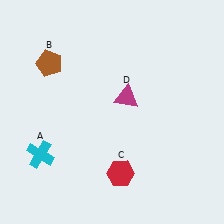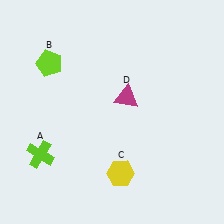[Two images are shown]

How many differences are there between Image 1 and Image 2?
There are 3 differences between the two images.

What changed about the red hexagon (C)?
In Image 1, C is red. In Image 2, it changed to yellow.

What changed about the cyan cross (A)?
In Image 1, A is cyan. In Image 2, it changed to lime.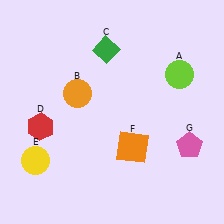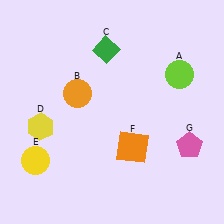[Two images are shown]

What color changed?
The hexagon (D) changed from red in Image 1 to yellow in Image 2.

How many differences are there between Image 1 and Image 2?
There is 1 difference between the two images.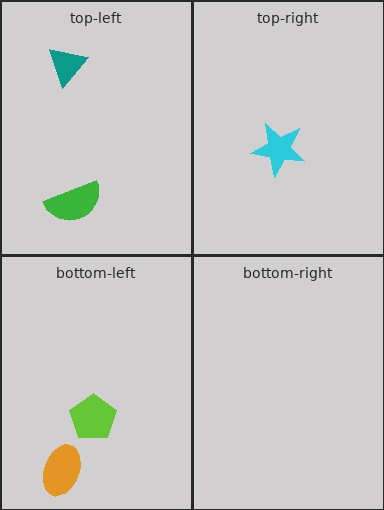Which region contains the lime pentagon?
The bottom-left region.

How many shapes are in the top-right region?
1.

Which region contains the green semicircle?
The top-left region.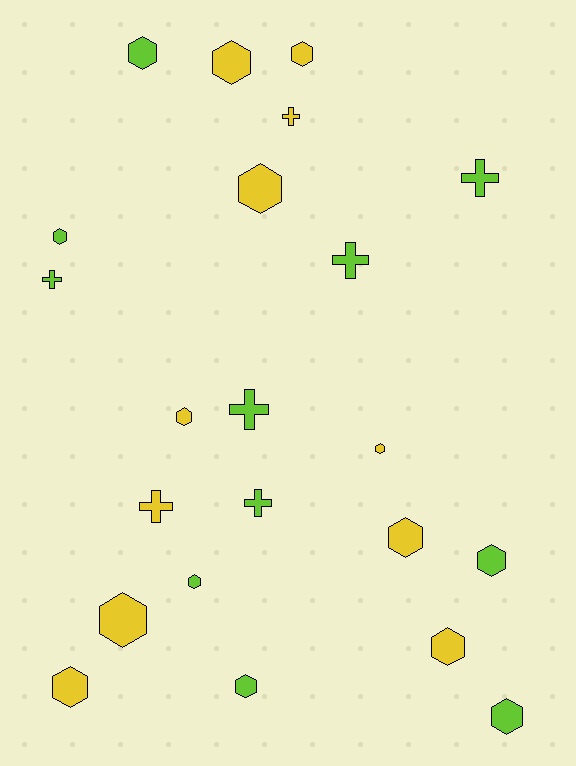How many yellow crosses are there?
There are 2 yellow crosses.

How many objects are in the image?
There are 22 objects.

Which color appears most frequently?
Lime, with 11 objects.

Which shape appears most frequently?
Hexagon, with 15 objects.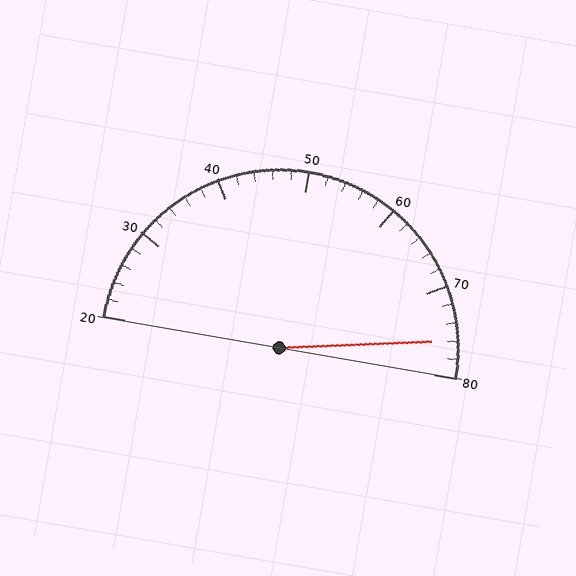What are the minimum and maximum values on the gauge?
The gauge ranges from 20 to 80.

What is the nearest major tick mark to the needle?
The nearest major tick mark is 80.